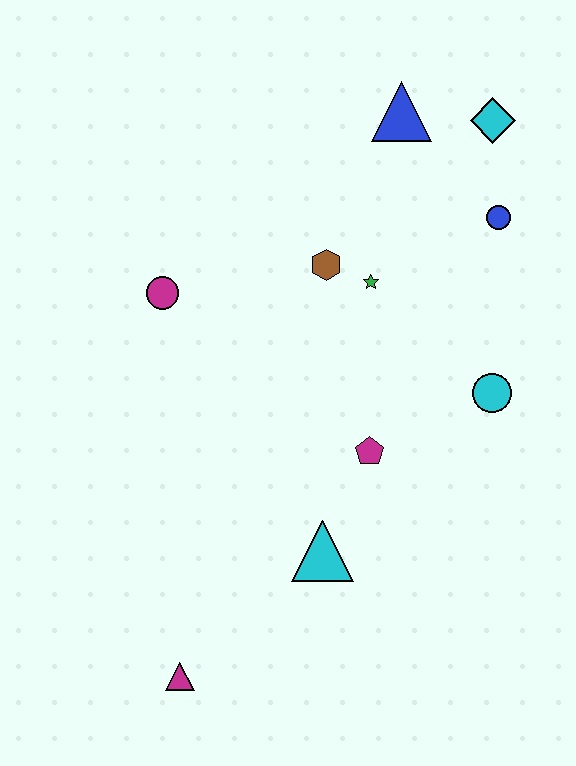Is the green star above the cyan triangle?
Yes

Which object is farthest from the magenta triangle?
The cyan diamond is farthest from the magenta triangle.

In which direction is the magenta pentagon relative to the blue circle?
The magenta pentagon is below the blue circle.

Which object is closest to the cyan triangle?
The magenta pentagon is closest to the cyan triangle.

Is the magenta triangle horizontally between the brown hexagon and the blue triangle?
No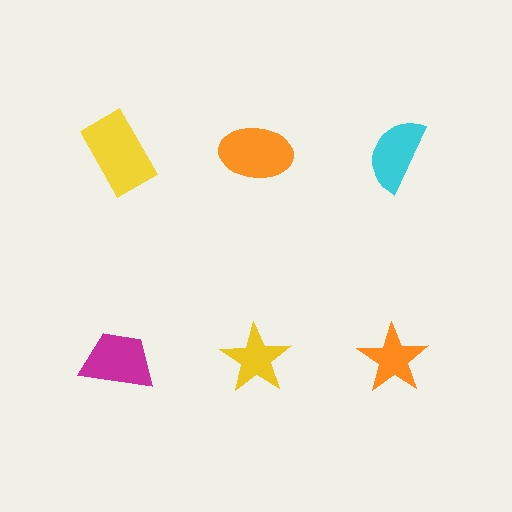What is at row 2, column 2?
A yellow star.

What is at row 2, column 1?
A magenta trapezoid.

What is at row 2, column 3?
An orange star.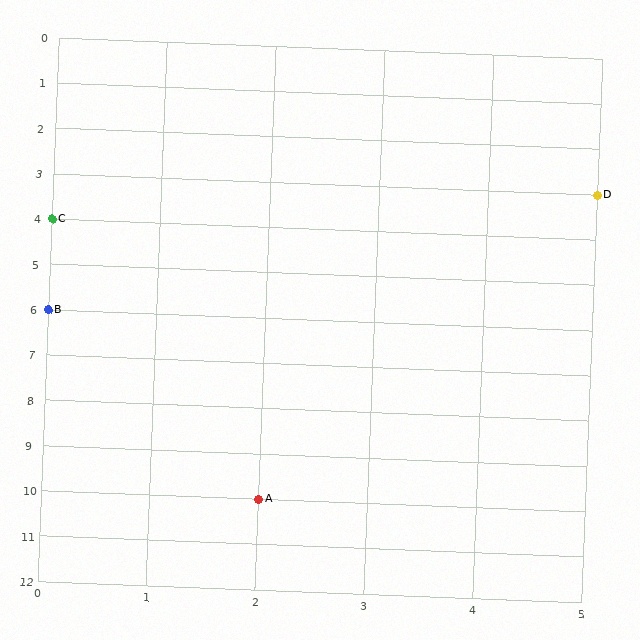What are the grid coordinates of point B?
Point B is at grid coordinates (0, 6).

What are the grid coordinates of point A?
Point A is at grid coordinates (2, 10).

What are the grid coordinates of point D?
Point D is at grid coordinates (5, 3).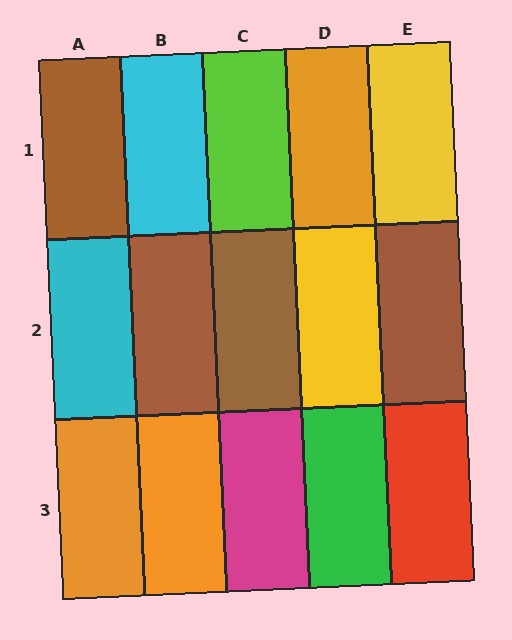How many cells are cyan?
2 cells are cyan.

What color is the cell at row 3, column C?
Magenta.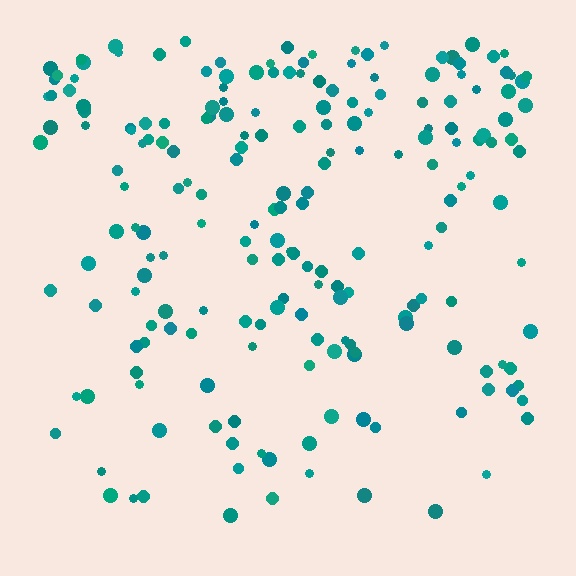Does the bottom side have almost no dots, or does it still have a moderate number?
Still a moderate number, just noticeably fewer than the top.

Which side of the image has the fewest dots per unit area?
The bottom.